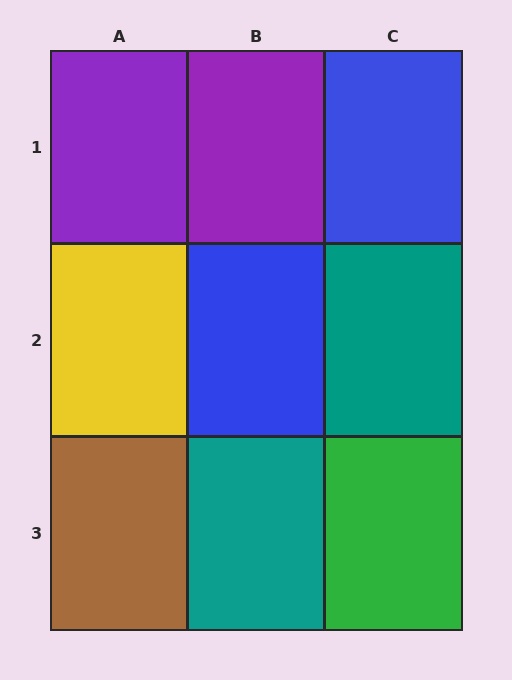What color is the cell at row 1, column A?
Purple.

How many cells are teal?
2 cells are teal.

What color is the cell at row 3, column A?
Brown.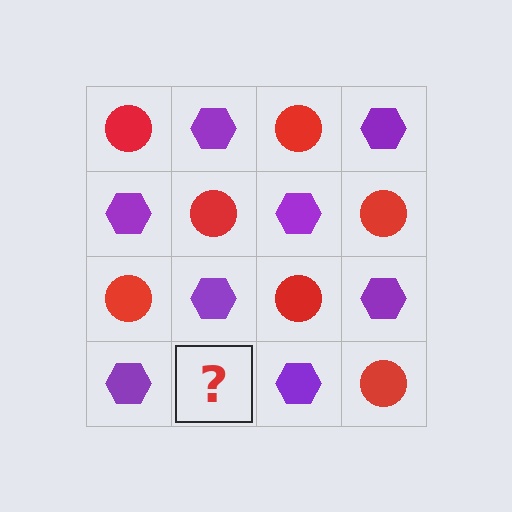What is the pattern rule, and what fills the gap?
The rule is that it alternates red circle and purple hexagon in a checkerboard pattern. The gap should be filled with a red circle.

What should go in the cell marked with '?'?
The missing cell should contain a red circle.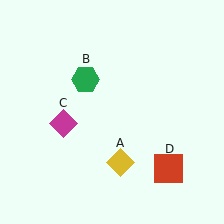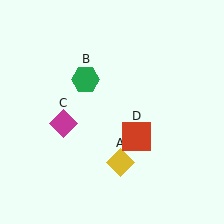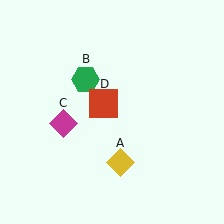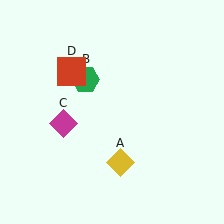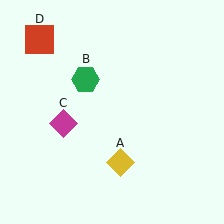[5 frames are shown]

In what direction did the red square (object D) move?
The red square (object D) moved up and to the left.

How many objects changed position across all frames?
1 object changed position: red square (object D).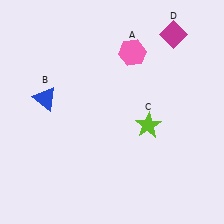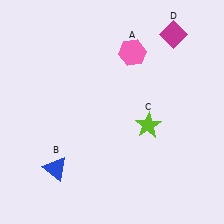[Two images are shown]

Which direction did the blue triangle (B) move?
The blue triangle (B) moved down.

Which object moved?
The blue triangle (B) moved down.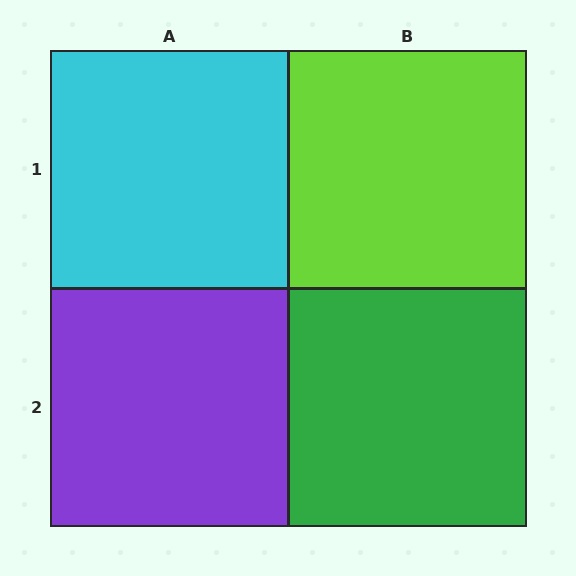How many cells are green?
1 cell is green.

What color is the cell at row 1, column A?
Cyan.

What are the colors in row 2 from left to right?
Purple, green.